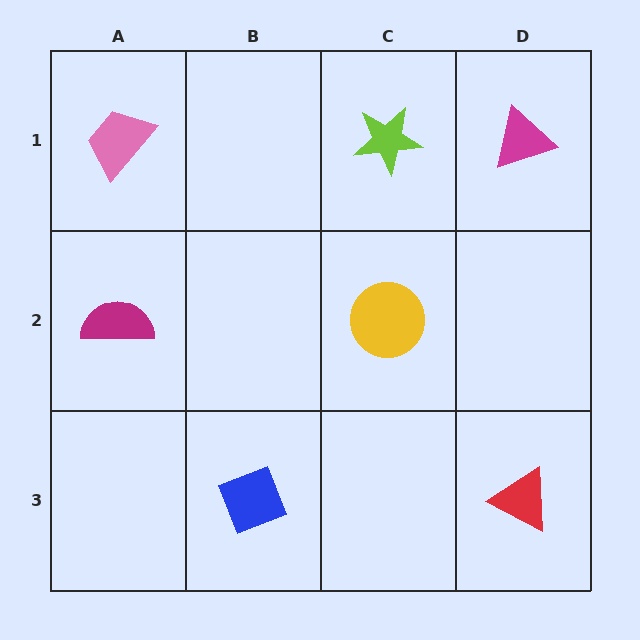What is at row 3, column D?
A red triangle.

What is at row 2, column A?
A magenta semicircle.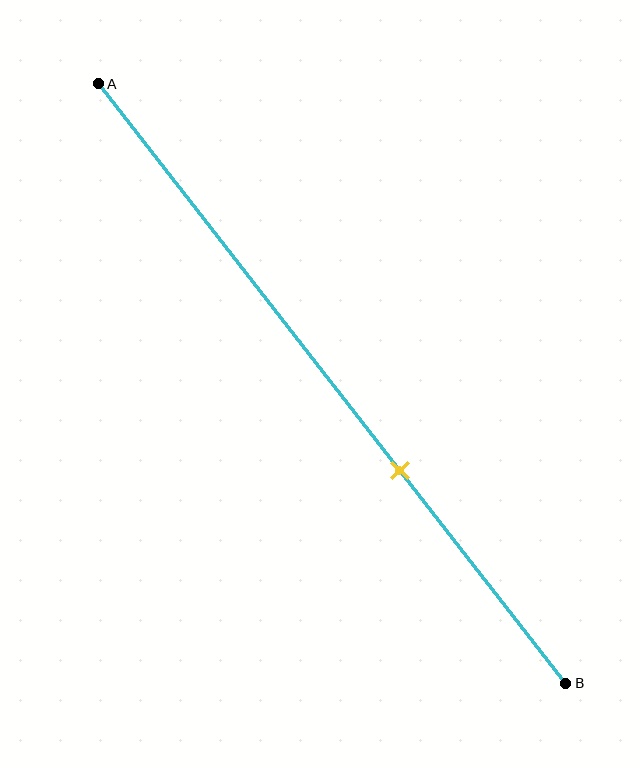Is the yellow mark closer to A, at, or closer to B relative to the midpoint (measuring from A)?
The yellow mark is closer to point B than the midpoint of segment AB.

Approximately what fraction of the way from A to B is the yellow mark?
The yellow mark is approximately 65% of the way from A to B.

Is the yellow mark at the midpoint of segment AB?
No, the mark is at about 65% from A, not at the 50% midpoint.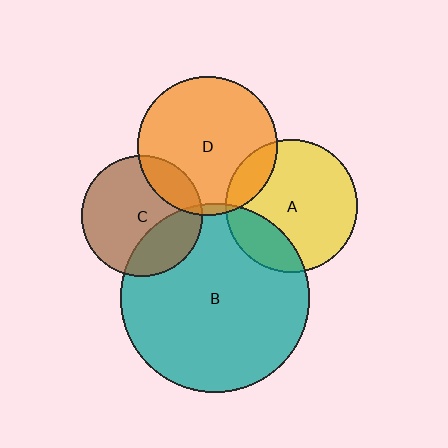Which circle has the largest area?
Circle B (teal).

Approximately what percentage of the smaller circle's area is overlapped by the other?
Approximately 30%.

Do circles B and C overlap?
Yes.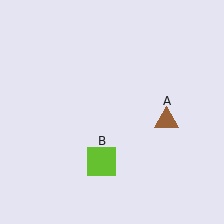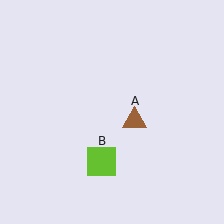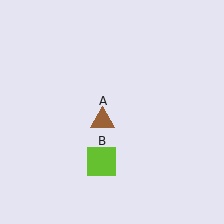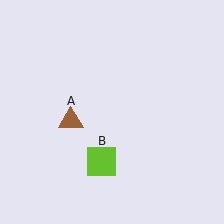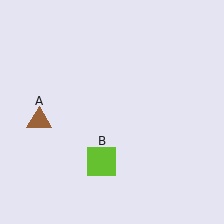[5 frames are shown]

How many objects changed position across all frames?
1 object changed position: brown triangle (object A).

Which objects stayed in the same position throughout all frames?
Lime square (object B) remained stationary.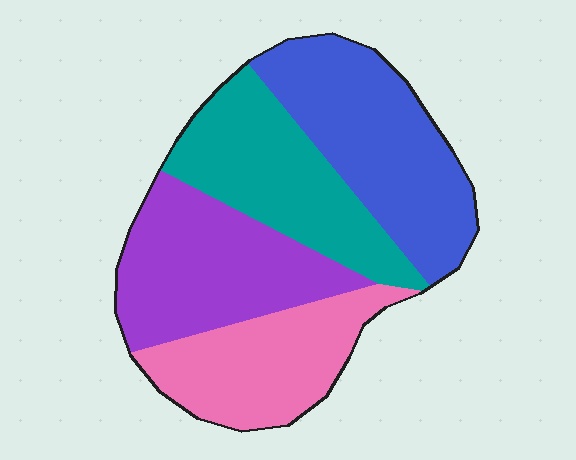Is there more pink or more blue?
Blue.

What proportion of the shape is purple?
Purple covers about 25% of the shape.